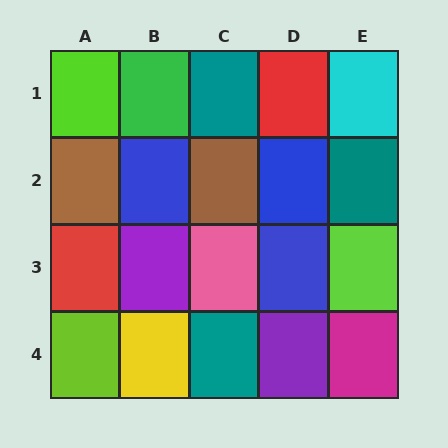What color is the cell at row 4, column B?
Yellow.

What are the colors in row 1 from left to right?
Lime, green, teal, red, cyan.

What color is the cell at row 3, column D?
Blue.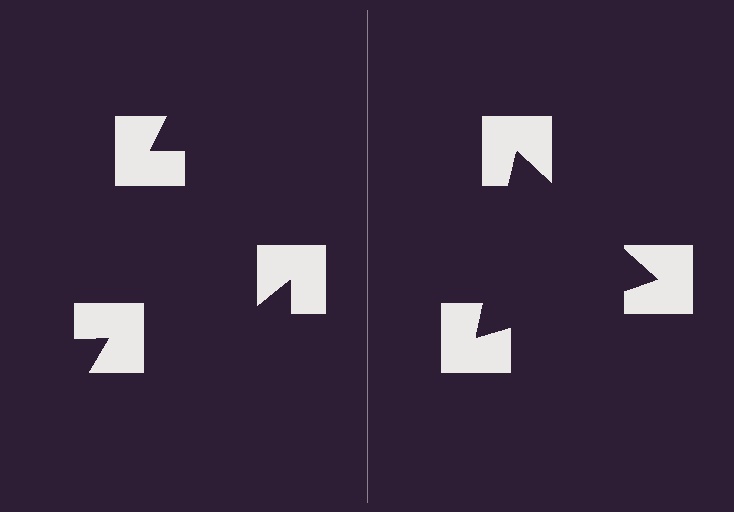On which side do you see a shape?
An illusory triangle appears on the right side. On the left side the wedge cuts are rotated, so no coherent shape forms.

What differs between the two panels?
The notched squares are positioned identically on both sides; only the wedge orientations differ. On the right they align to a triangle; on the left they are misaligned.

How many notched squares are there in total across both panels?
6 — 3 on each side.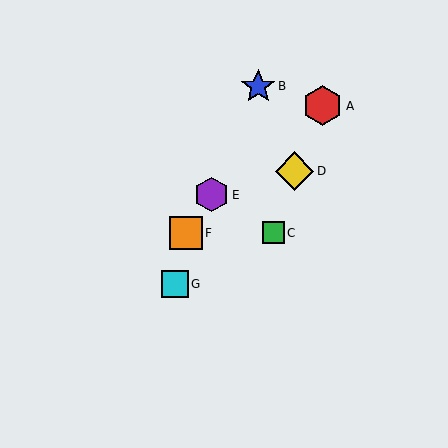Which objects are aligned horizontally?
Objects C, F are aligned horizontally.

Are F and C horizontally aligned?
Yes, both are at y≈233.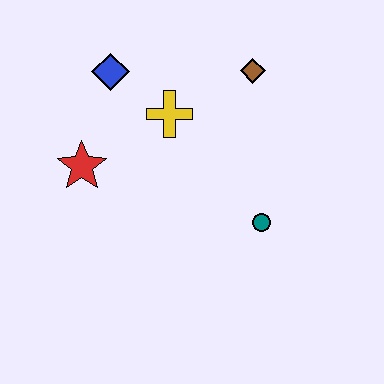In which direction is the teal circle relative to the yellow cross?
The teal circle is below the yellow cross.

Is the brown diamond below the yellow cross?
No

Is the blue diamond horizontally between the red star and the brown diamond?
Yes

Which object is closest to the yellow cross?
The blue diamond is closest to the yellow cross.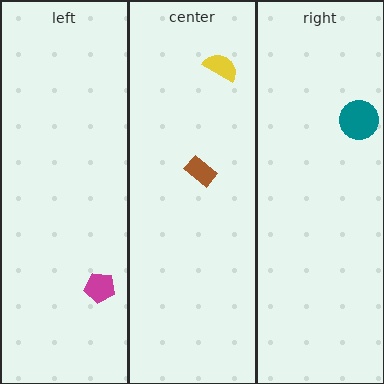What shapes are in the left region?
The magenta pentagon.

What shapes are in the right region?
The teal circle.